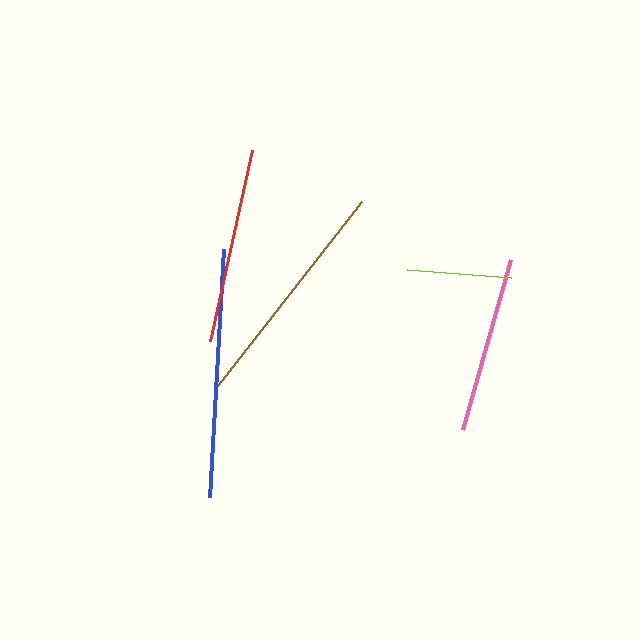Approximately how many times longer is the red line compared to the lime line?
The red line is approximately 1.9 times the length of the lime line.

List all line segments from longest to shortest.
From longest to shortest: blue, brown, red, pink, lime.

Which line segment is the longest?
The blue line is the longest at approximately 248 pixels.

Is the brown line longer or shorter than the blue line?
The blue line is longer than the brown line.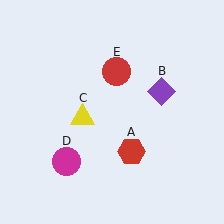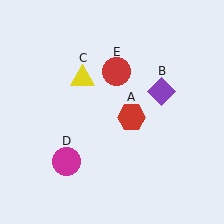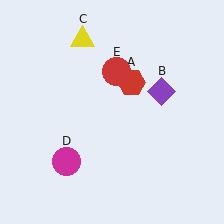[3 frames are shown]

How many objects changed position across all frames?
2 objects changed position: red hexagon (object A), yellow triangle (object C).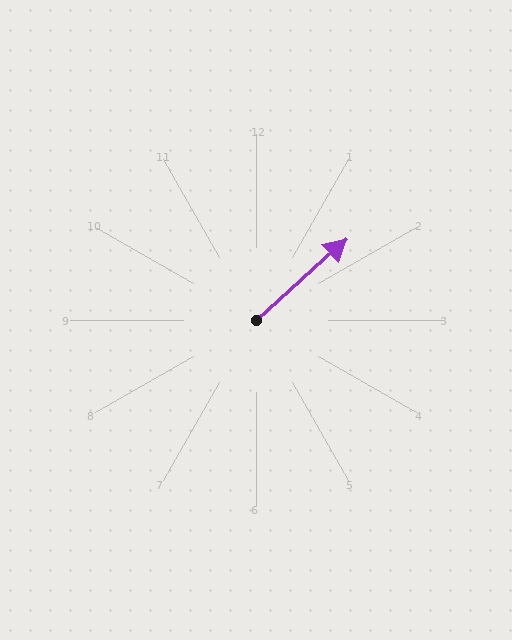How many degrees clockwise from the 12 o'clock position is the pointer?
Approximately 48 degrees.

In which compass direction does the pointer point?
Northeast.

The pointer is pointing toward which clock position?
Roughly 2 o'clock.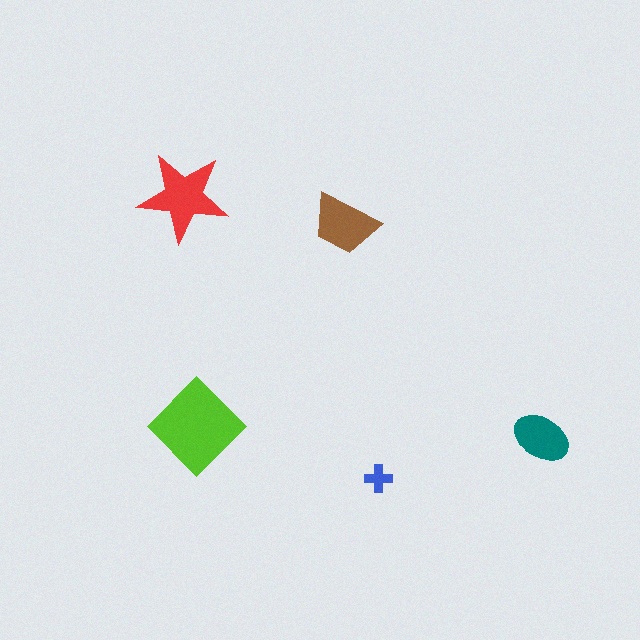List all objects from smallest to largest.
The blue cross, the teal ellipse, the brown trapezoid, the red star, the lime diamond.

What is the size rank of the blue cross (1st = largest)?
5th.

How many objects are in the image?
There are 5 objects in the image.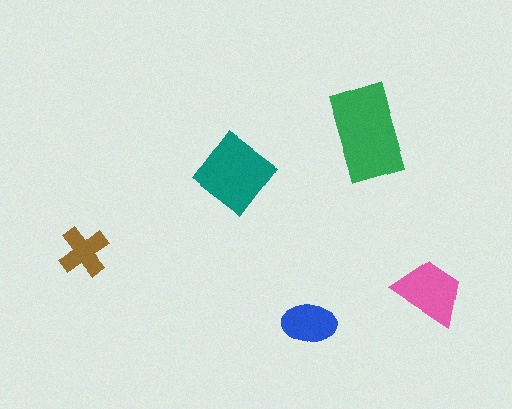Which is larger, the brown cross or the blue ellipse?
The blue ellipse.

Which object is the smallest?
The brown cross.